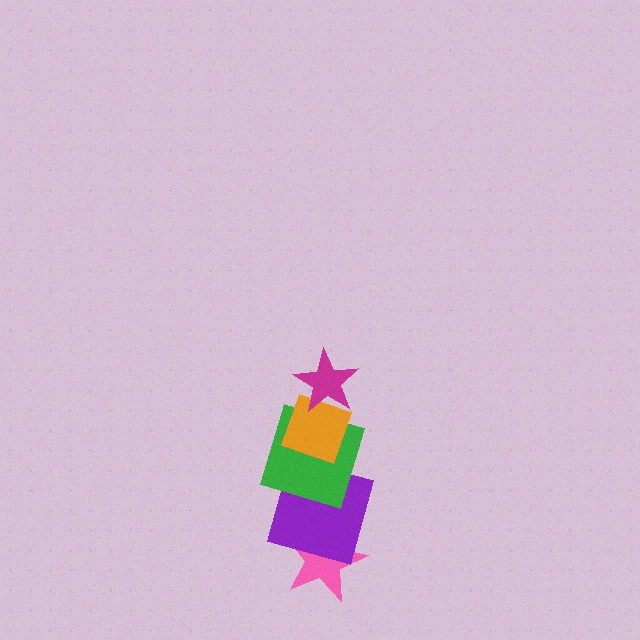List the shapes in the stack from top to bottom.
From top to bottom: the magenta star, the orange diamond, the green square, the purple square, the pink star.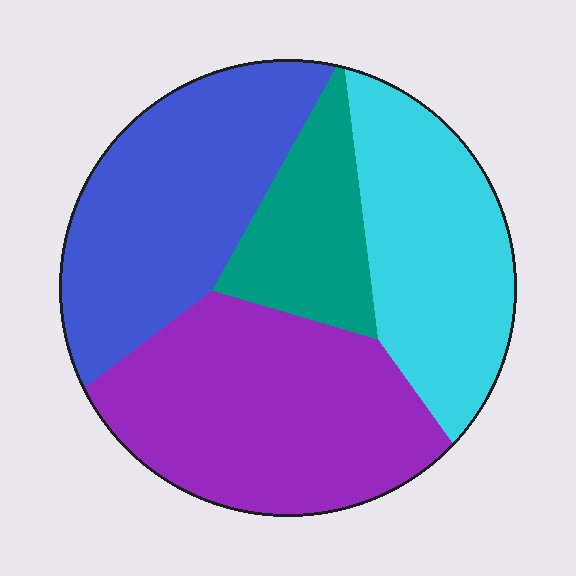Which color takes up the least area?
Teal, at roughly 15%.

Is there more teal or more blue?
Blue.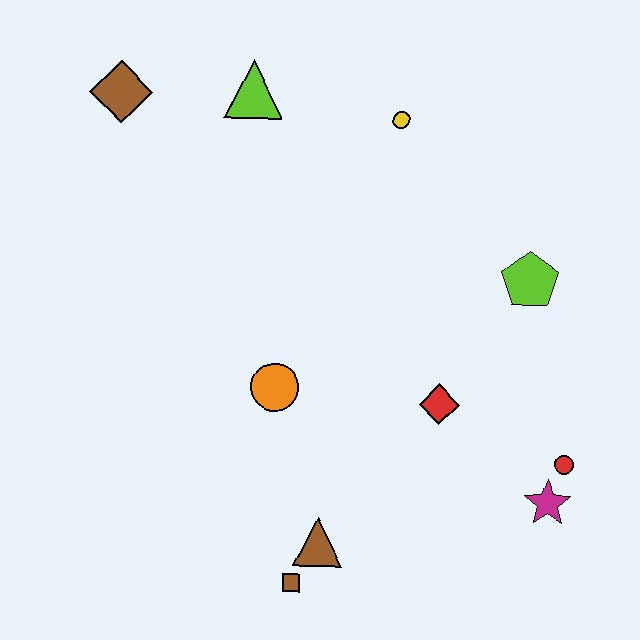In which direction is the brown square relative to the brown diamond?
The brown square is below the brown diamond.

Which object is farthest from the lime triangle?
The magenta star is farthest from the lime triangle.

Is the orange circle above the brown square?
Yes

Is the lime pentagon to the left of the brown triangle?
No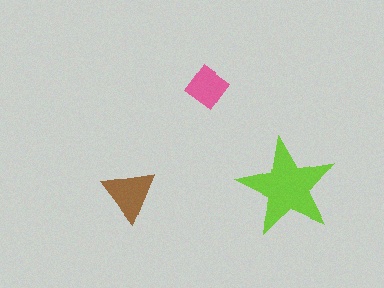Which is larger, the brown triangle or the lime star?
The lime star.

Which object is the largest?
The lime star.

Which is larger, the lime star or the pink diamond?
The lime star.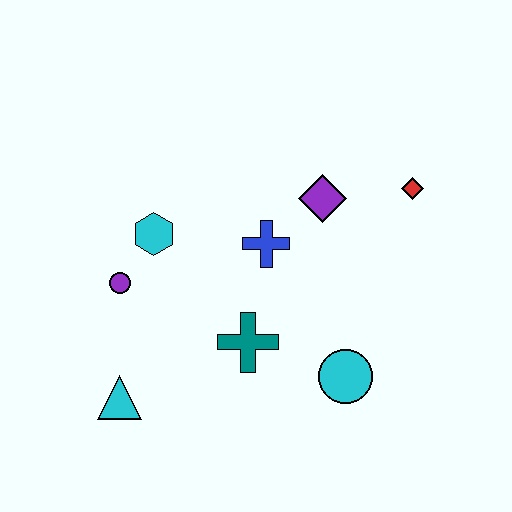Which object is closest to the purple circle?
The cyan hexagon is closest to the purple circle.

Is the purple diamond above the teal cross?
Yes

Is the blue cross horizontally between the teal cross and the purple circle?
No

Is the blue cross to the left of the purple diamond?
Yes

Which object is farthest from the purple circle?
The red diamond is farthest from the purple circle.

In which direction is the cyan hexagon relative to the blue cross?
The cyan hexagon is to the left of the blue cross.